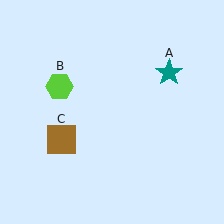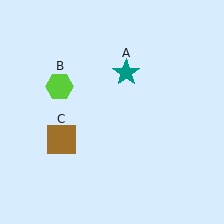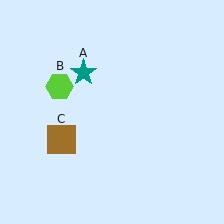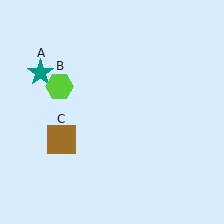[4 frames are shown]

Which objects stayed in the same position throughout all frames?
Lime hexagon (object B) and brown square (object C) remained stationary.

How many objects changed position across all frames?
1 object changed position: teal star (object A).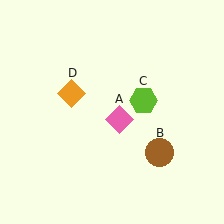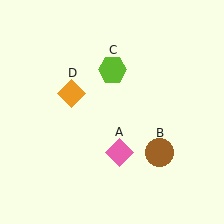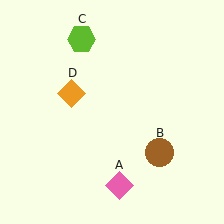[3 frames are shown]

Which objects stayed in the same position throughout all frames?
Brown circle (object B) and orange diamond (object D) remained stationary.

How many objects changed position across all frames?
2 objects changed position: pink diamond (object A), lime hexagon (object C).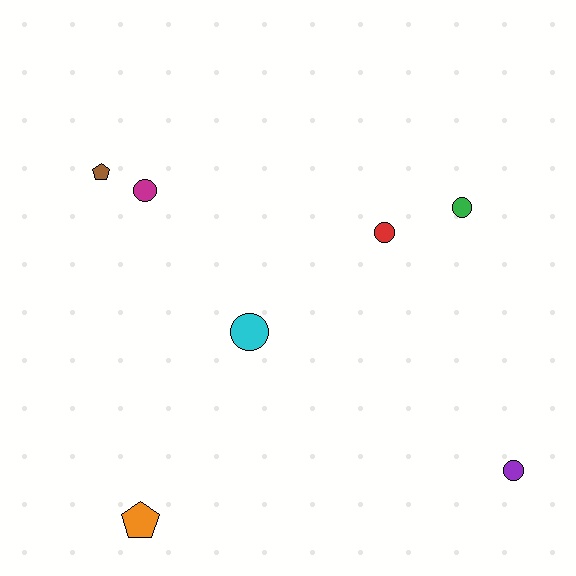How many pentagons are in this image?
There are 2 pentagons.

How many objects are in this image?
There are 7 objects.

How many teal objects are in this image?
There are no teal objects.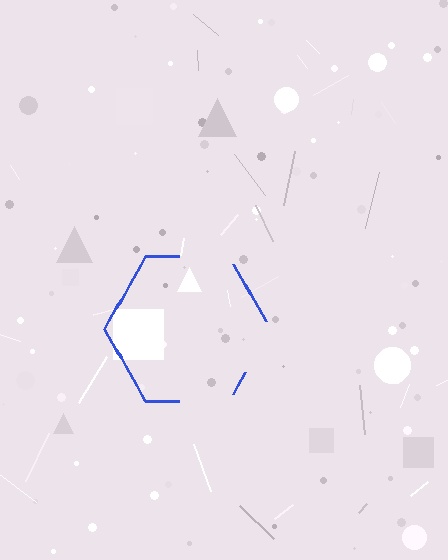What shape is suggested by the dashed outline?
The dashed outline suggests a hexagon.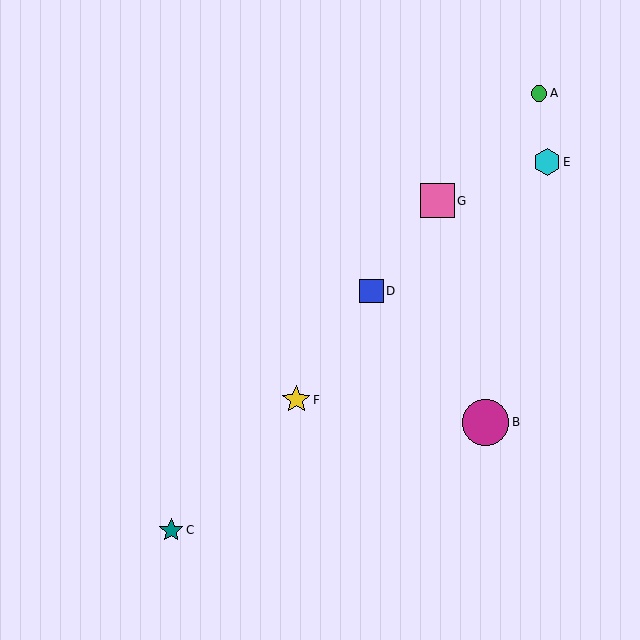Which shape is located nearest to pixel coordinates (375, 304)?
The blue square (labeled D) at (372, 291) is nearest to that location.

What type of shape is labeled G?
Shape G is a pink square.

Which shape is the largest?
The magenta circle (labeled B) is the largest.